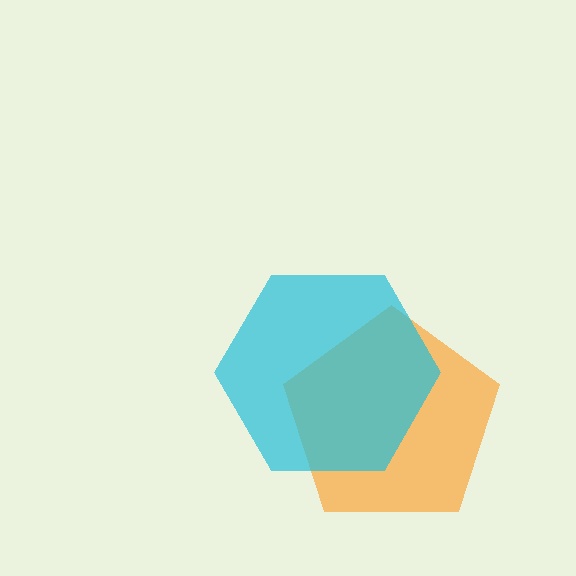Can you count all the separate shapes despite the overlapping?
Yes, there are 2 separate shapes.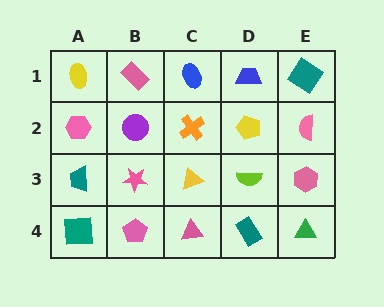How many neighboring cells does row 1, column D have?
3.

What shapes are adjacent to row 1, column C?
An orange cross (row 2, column C), a pink rectangle (row 1, column B), a blue trapezoid (row 1, column D).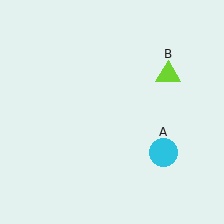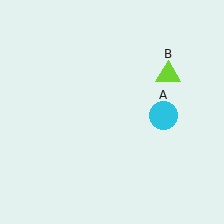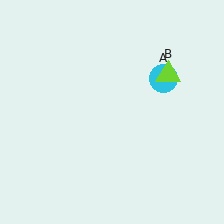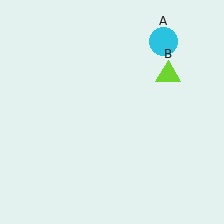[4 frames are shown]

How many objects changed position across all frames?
1 object changed position: cyan circle (object A).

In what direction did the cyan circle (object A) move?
The cyan circle (object A) moved up.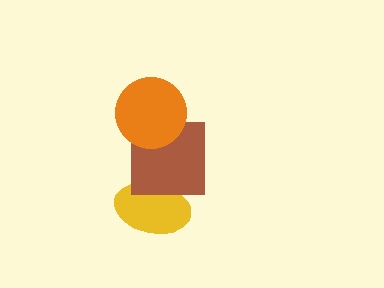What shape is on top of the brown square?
The orange circle is on top of the brown square.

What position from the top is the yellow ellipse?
The yellow ellipse is 3rd from the top.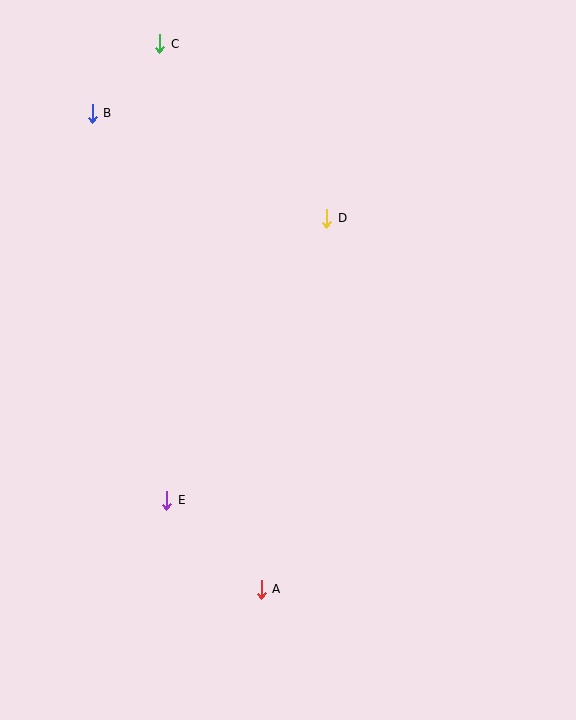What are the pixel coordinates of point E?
Point E is at (167, 500).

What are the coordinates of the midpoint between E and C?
The midpoint between E and C is at (163, 272).